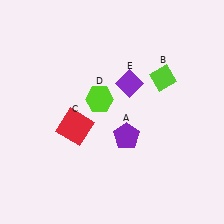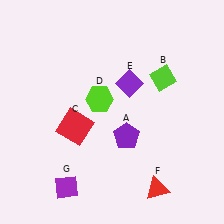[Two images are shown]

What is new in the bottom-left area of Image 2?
A purple diamond (G) was added in the bottom-left area of Image 2.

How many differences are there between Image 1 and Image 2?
There are 2 differences between the two images.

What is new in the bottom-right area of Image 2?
A red triangle (F) was added in the bottom-right area of Image 2.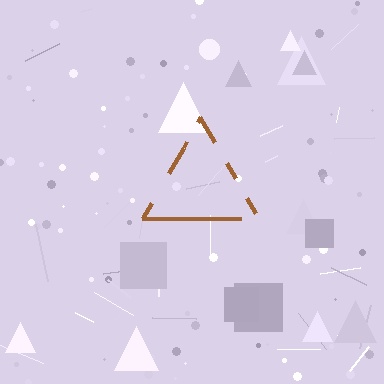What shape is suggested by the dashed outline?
The dashed outline suggests a triangle.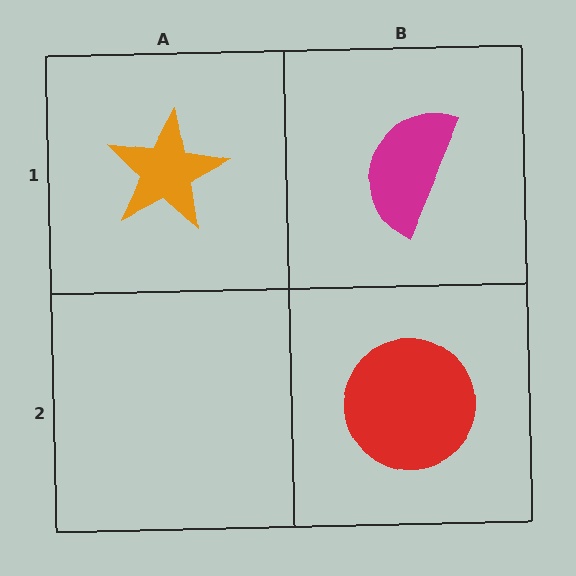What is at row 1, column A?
An orange star.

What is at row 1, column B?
A magenta semicircle.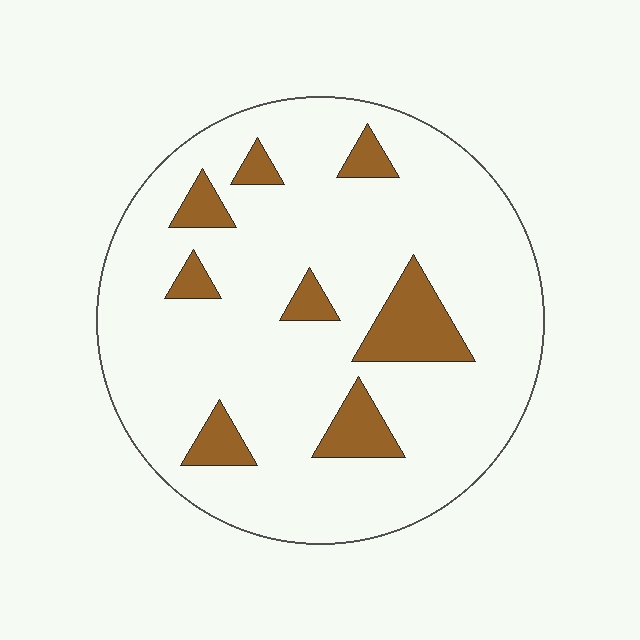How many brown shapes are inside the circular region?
8.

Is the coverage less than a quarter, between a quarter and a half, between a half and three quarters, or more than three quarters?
Less than a quarter.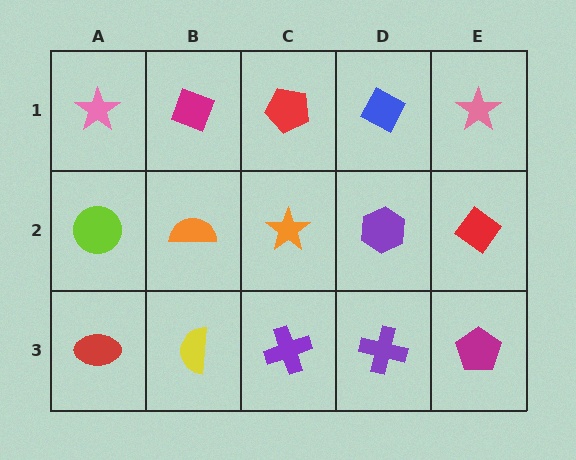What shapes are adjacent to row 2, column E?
A pink star (row 1, column E), a magenta pentagon (row 3, column E), a purple hexagon (row 2, column D).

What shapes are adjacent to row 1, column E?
A red diamond (row 2, column E), a blue diamond (row 1, column D).